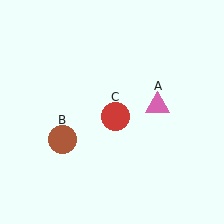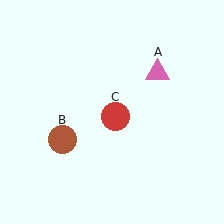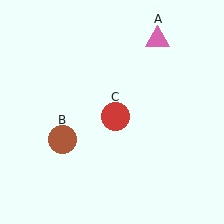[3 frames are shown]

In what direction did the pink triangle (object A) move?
The pink triangle (object A) moved up.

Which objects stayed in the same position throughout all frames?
Brown circle (object B) and red circle (object C) remained stationary.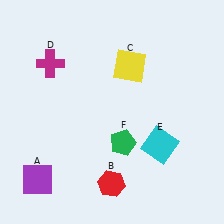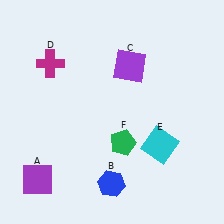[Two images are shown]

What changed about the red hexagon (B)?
In Image 1, B is red. In Image 2, it changed to blue.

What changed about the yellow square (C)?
In Image 1, C is yellow. In Image 2, it changed to purple.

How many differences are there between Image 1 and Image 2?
There are 2 differences between the two images.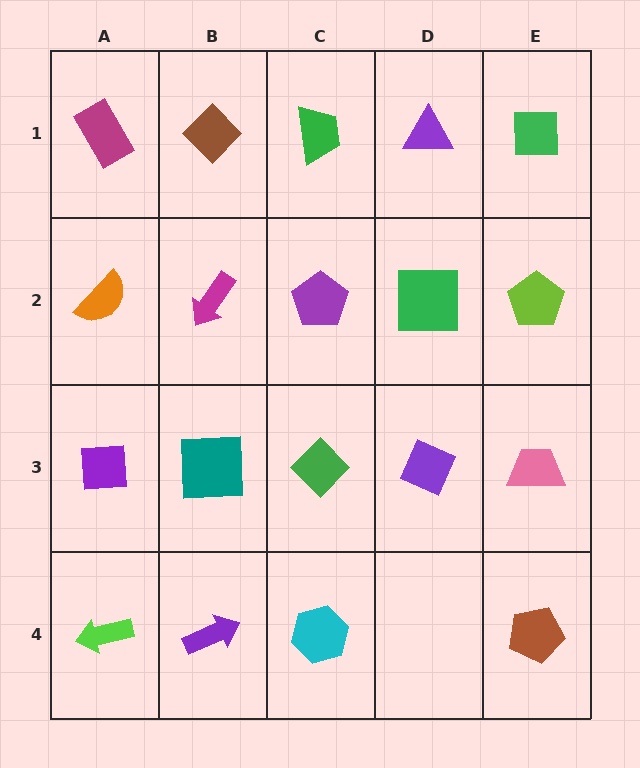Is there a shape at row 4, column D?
No, that cell is empty.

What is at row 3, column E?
A pink trapezoid.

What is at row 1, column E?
A green square.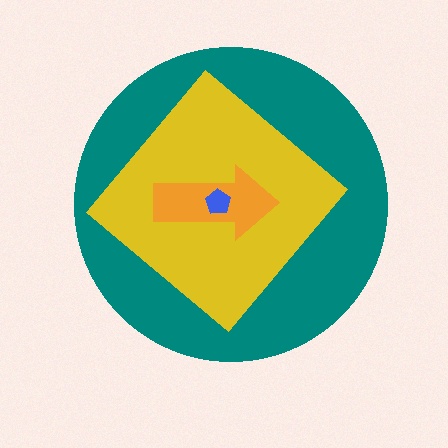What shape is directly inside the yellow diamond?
The orange arrow.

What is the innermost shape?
The blue pentagon.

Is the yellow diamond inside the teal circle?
Yes.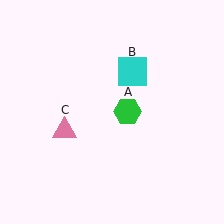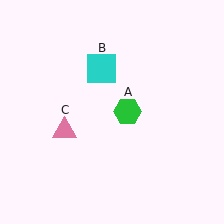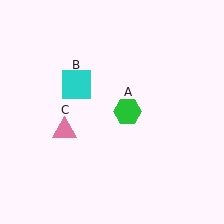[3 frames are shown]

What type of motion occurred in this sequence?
The cyan square (object B) rotated counterclockwise around the center of the scene.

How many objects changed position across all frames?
1 object changed position: cyan square (object B).